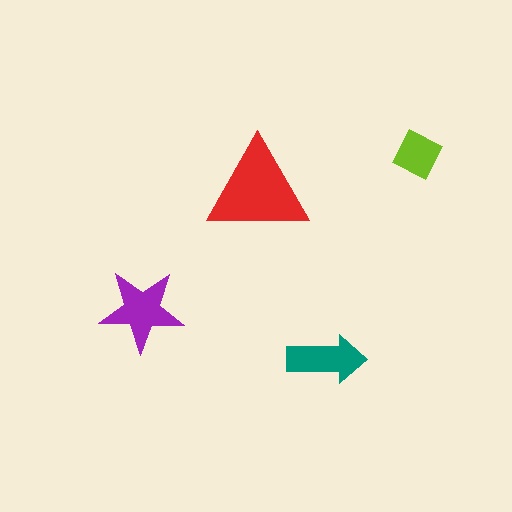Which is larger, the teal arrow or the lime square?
The teal arrow.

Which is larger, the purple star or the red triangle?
The red triangle.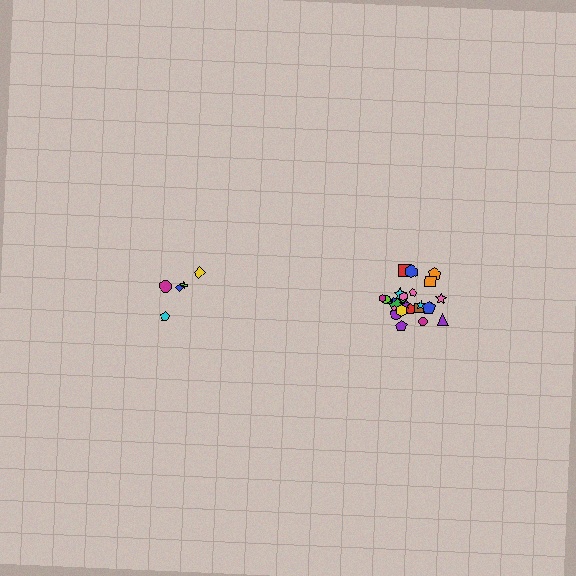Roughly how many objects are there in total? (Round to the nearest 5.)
Roughly 30 objects in total.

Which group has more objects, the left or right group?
The right group.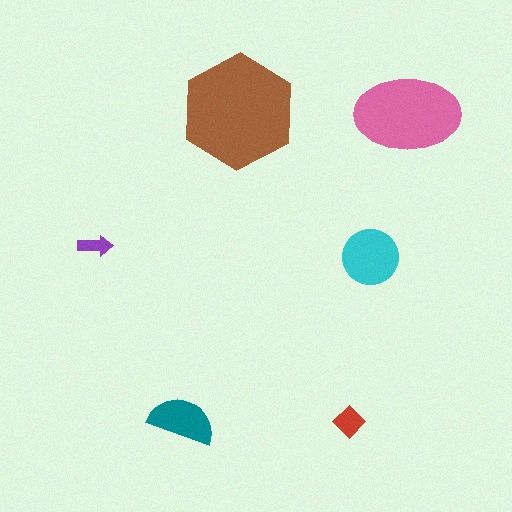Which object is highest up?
The brown hexagon is topmost.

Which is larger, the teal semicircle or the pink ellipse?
The pink ellipse.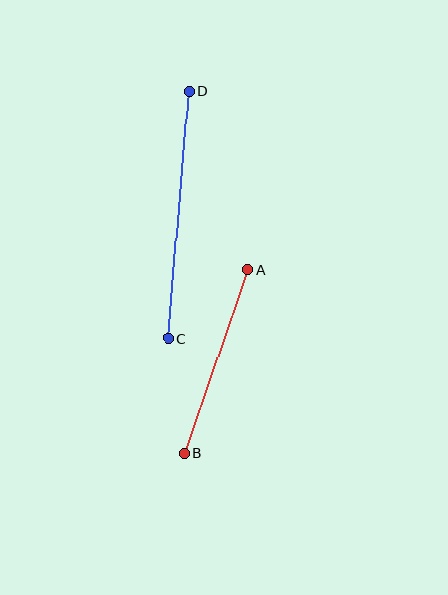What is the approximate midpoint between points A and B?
The midpoint is at approximately (216, 362) pixels.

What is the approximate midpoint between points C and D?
The midpoint is at approximately (178, 215) pixels.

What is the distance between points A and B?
The distance is approximately 194 pixels.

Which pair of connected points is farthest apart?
Points C and D are farthest apart.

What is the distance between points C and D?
The distance is approximately 248 pixels.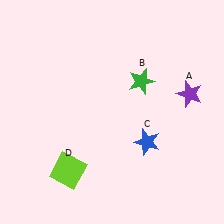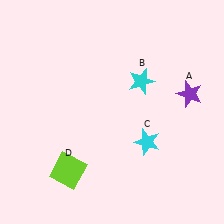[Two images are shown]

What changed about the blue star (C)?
In Image 1, C is blue. In Image 2, it changed to cyan.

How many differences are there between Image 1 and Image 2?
There are 2 differences between the two images.